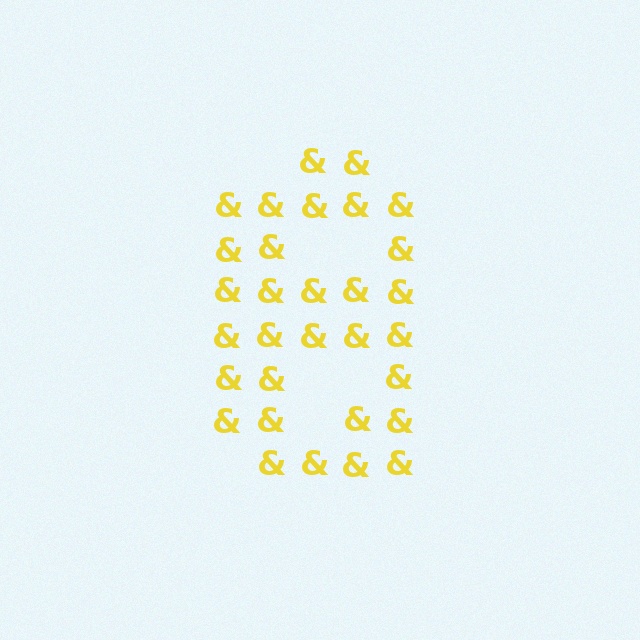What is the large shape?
The large shape is the digit 8.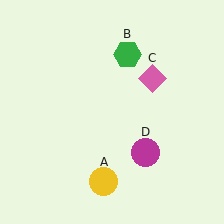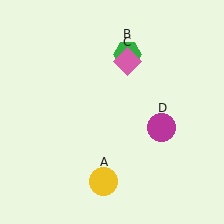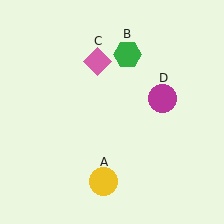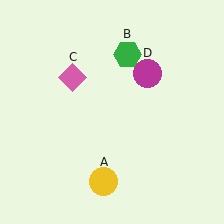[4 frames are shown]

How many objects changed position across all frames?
2 objects changed position: pink diamond (object C), magenta circle (object D).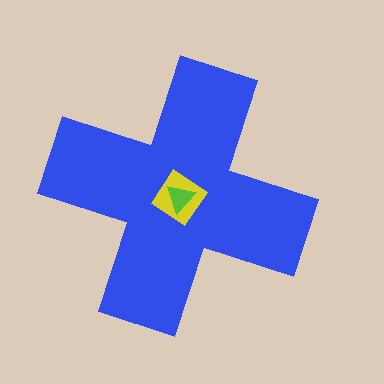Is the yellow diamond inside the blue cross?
Yes.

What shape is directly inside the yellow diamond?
The lime triangle.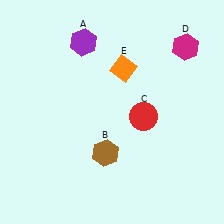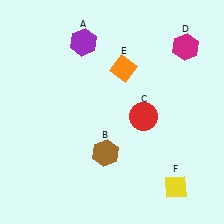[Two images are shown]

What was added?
A yellow diamond (F) was added in Image 2.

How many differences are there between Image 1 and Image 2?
There is 1 difference between the two images.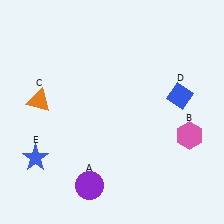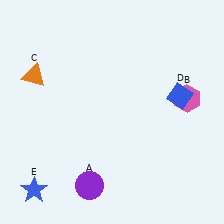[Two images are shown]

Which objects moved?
The objects that moved are: the pink hexagon (B), the orange triangle (C), the blue star (E).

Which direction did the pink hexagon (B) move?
The pink hexagon (B) moved up.